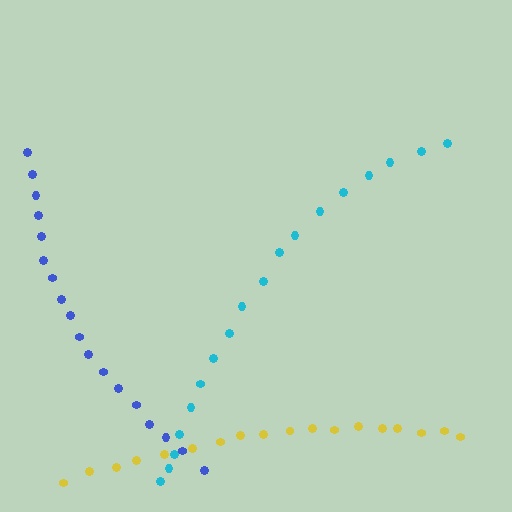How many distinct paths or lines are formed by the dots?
There are 3 distinct paths.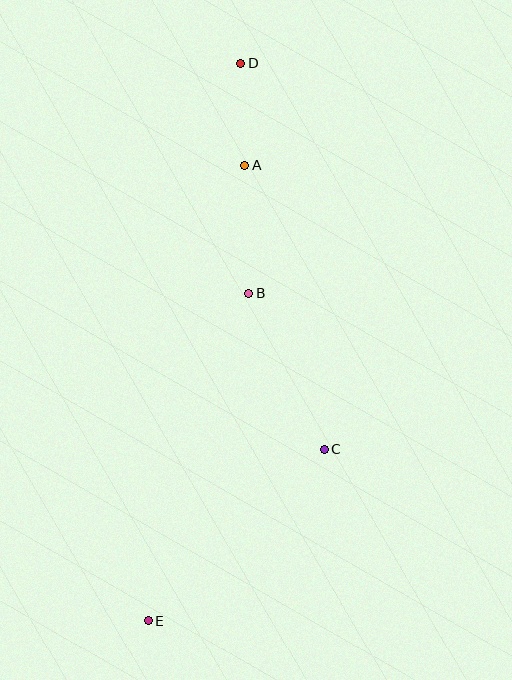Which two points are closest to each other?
Points A and D are closest to each other.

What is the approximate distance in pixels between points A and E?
The distance between A and E is approximately 465 pixels.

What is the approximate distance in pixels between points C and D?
The distance between C and D is approximately 395 pixels.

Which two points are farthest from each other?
Points D and E are farthest from each other.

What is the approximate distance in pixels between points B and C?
The distance between B and C is approximately 173 pixels.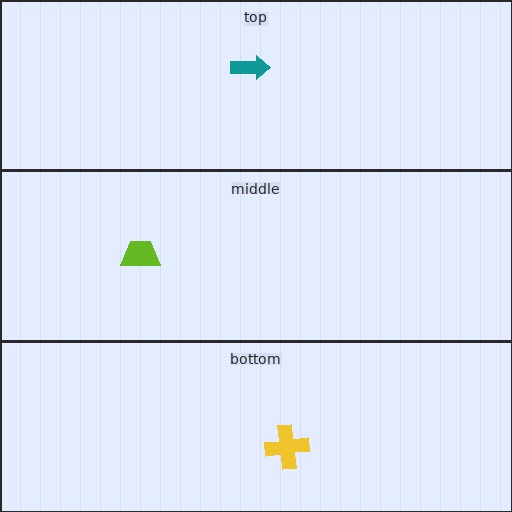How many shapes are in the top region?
1.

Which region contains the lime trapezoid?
The middle region.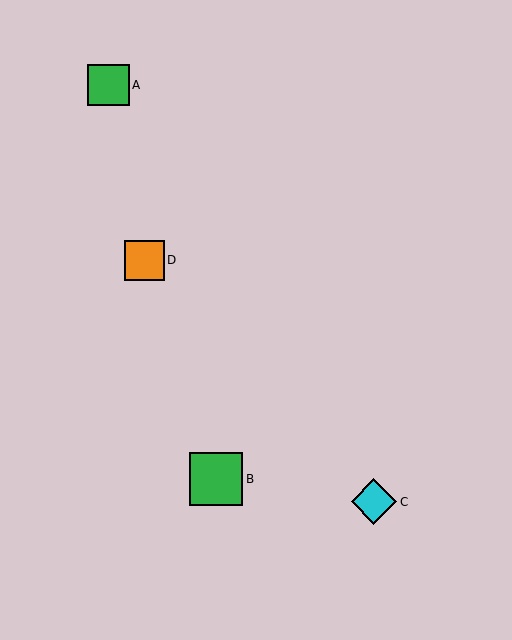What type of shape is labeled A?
Shape A is a green square.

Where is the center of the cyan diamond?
The center of the cyan diamond is at (374, 502).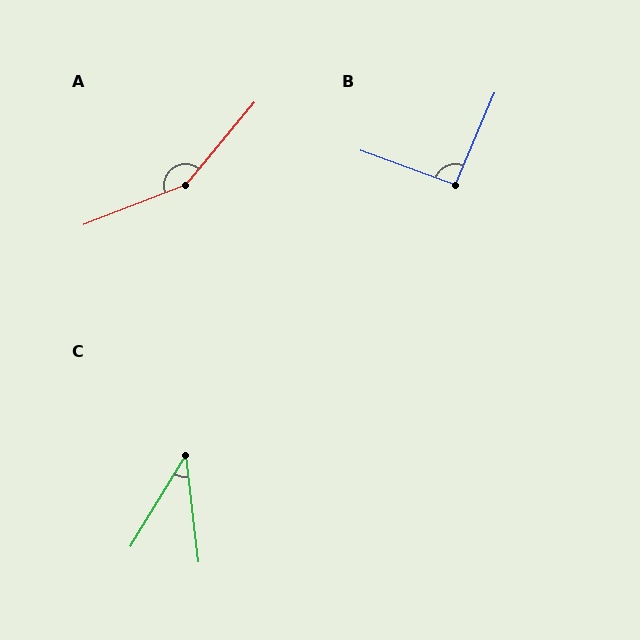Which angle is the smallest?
C, at approximately 38 degrees.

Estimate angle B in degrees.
Approximately 93 degrees.